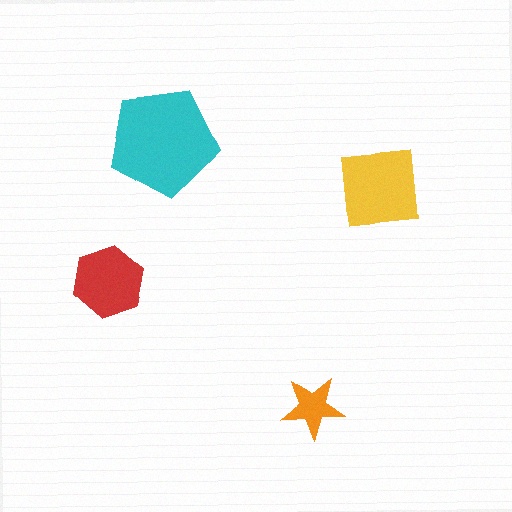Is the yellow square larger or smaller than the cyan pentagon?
Smaller.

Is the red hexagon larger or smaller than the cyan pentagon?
Smaller.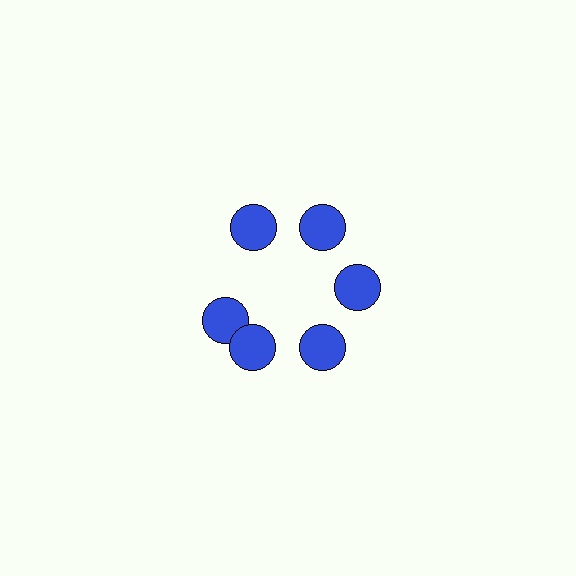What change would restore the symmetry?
The symmetry would be restored by rotating it back into even spacing with its neighbors so that all 6 circles sit at equal angles and equal distance from the center.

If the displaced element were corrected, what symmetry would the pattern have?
It would have 6-fold rotational symmetry — the pattern would map onto itself every 60 degrees.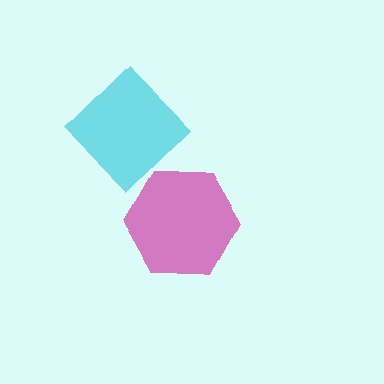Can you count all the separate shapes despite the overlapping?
Yes, there are 2 separate shapes.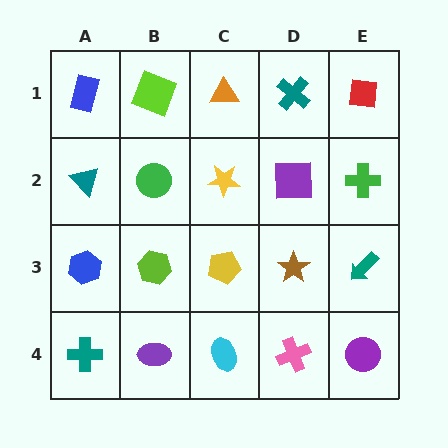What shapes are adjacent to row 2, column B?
A lime square (row 1, column B), a lime hexagon (row 3, column B), a teal triangle (row 2, column A), a yellow star (row 2, column C).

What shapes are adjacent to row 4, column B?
A lime hexagon (row 3, column B), a teal cross (row 4, column A), a cyan ellipse (row 4, column C).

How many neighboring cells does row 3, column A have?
3.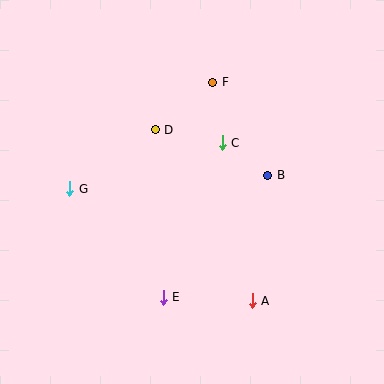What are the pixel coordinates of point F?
Point F is at (213, 82).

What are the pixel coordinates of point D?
Point D is at (155, 130).